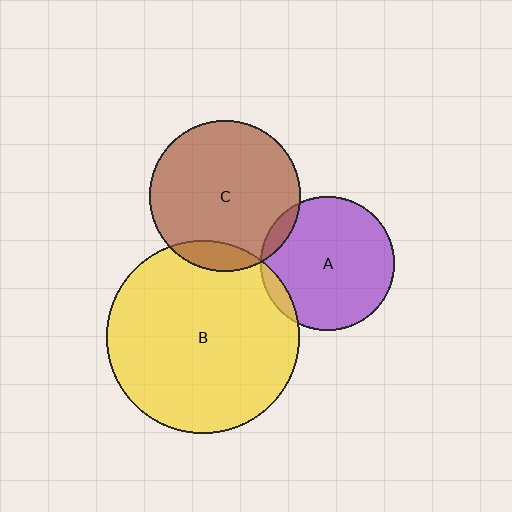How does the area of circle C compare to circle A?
Approximately 1.3 times.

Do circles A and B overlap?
Yes.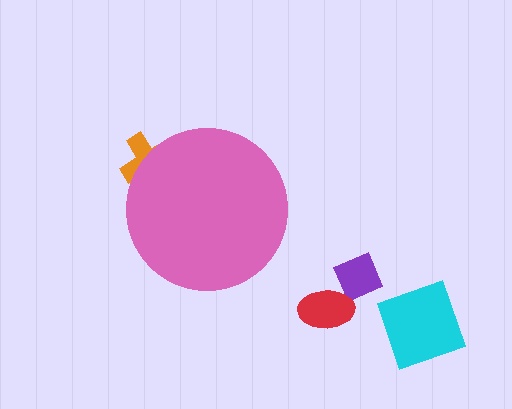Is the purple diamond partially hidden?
No, the purple diamond is fully visible.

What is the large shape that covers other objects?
A pink circle.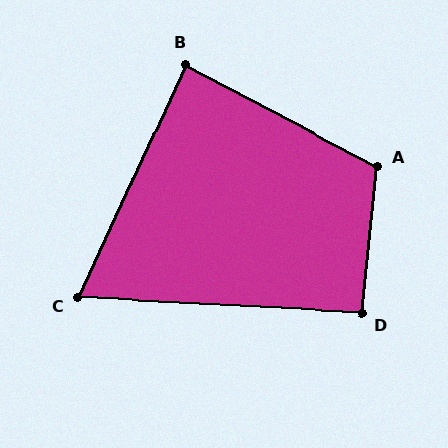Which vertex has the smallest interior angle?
C, at approximately 68 degrees.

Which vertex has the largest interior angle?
A, at approximately 112 degrees.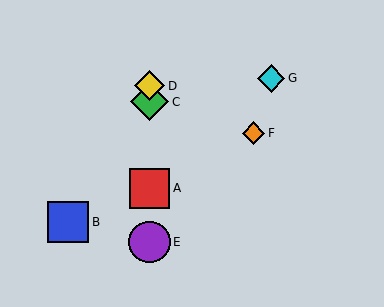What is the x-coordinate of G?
Object G is at x≈271.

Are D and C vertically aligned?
Yes, both are at x≈150.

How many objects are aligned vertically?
4 objects (A, C, D, E) are aligned vertically.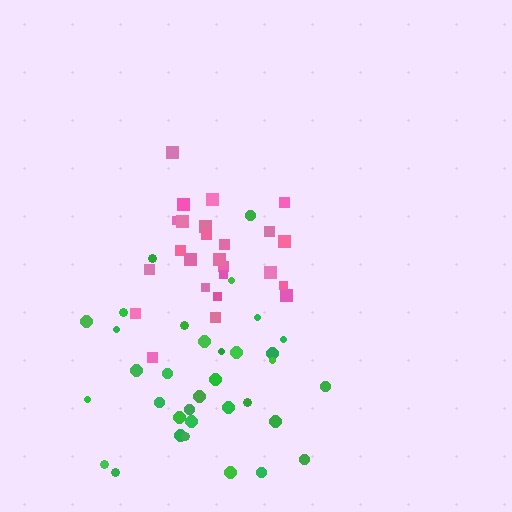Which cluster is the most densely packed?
Pink.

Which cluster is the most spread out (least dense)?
Green.